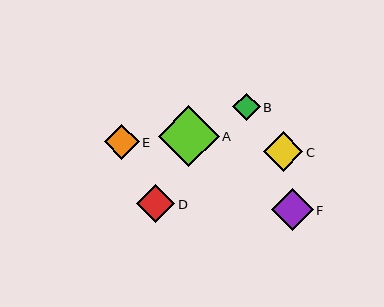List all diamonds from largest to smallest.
From largest to smallest: A, F, C, D, E, B.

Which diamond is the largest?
Diamond A is the largest with a size of approximately 60 pixels.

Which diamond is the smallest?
Diamond B is the smallest with a size of approximately 28 pixels.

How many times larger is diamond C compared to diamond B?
Diamond C is approximately 1.4 times the size of diamond B.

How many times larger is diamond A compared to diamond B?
Diamond A is approximately 2.2 times the size of diamond B.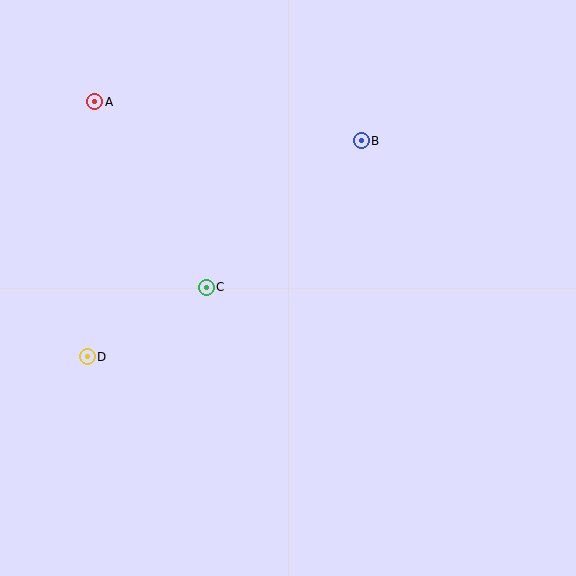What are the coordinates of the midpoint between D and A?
The midpoint between D and A is at (91, 229).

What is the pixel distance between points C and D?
The distance between C and D is 138 pixels.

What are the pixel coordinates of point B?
Point B is at (361, 141).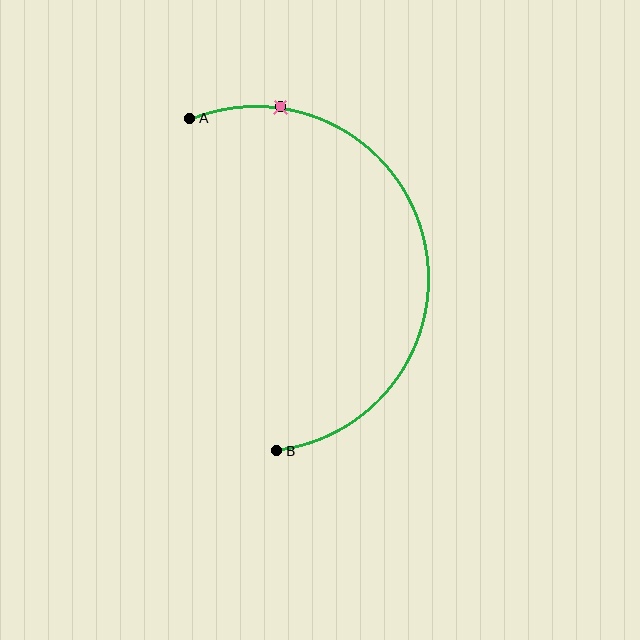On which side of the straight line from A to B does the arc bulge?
The arc bulges to the right of the straight line connecting A and B.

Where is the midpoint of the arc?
The arc midpoint is the point on the curve farthest from the straight line joining A and B. It sits to the right of that line.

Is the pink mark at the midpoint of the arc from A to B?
No. The pink mark lies on the arc but is closer to endpoint A. The arc midpoint would be at the point on the curve equidistant along the arc from both A and B.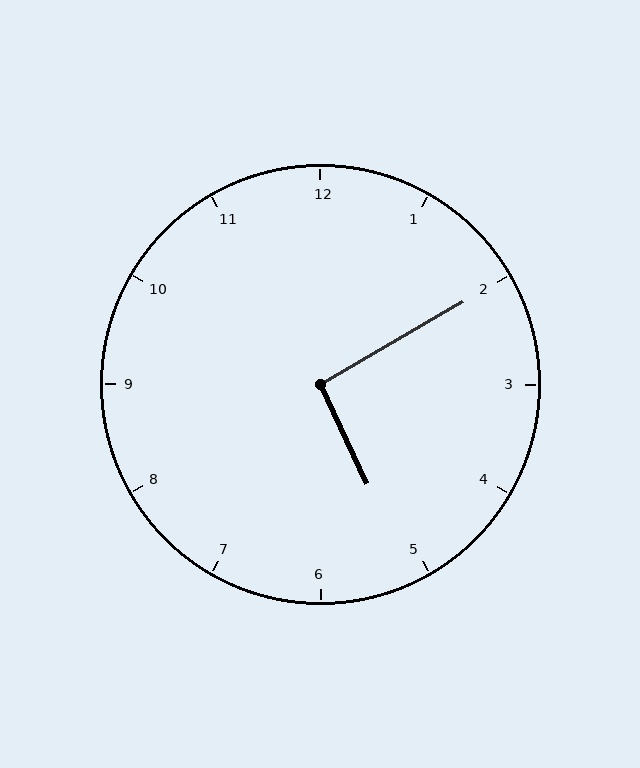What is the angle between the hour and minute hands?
Approximately 95 degrees.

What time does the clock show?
5:10.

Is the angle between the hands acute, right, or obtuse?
It is right.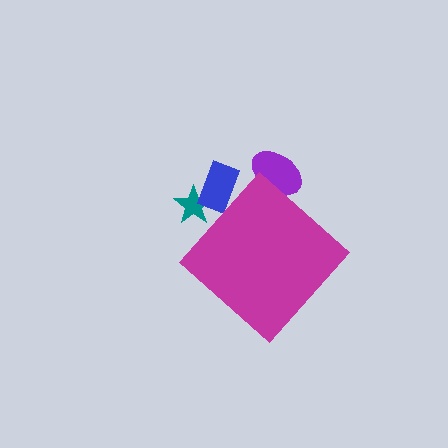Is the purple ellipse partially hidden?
Yes, the purple ellipse is partially hidden behind the magenta diamond.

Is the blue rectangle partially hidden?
Yes, the blue rectangle is partially hidden behind the magenta diamond.